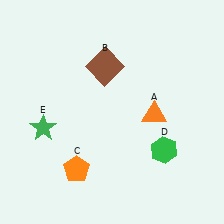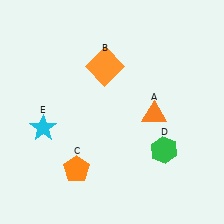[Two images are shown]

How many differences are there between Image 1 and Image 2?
There are 2 differences between the two images.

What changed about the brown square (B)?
In Image 1, B is brown. In Image 2, it changed to orange.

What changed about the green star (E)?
In Image 1, E is green. In Image 2, it changed to cyan.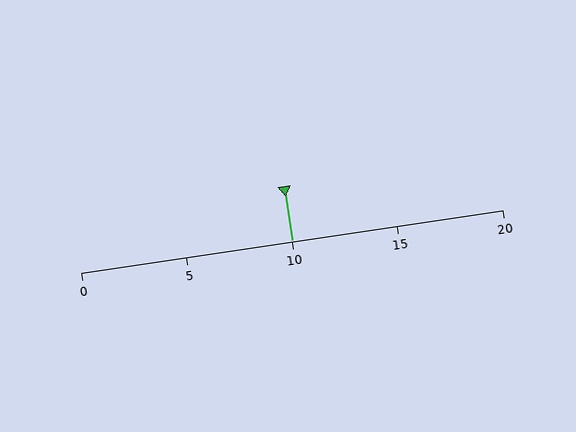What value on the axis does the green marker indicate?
The marker indicates approximately 10.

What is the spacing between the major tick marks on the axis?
The major ticks are spaced 5 apart.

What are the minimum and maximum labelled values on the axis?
The axis runs from 0 to 20.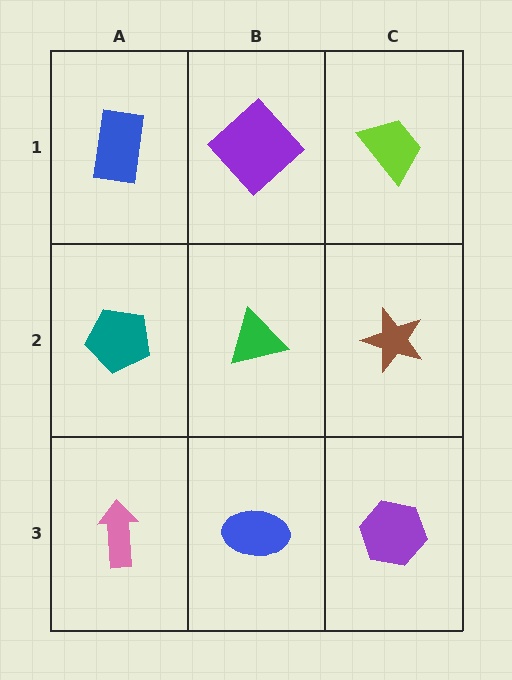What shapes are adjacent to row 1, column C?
A brown star (row 2, column C), a purple diamond (row 1, column B).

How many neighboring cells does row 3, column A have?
2.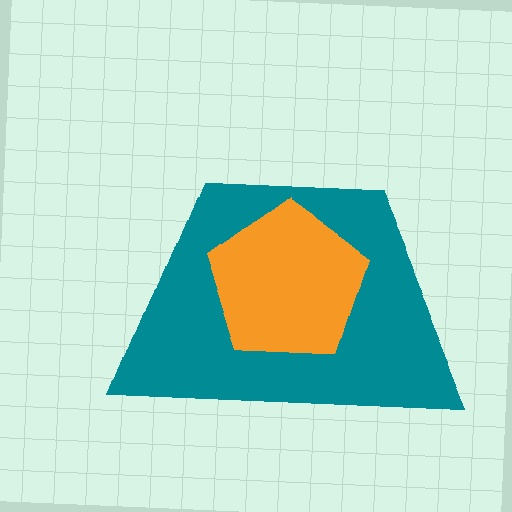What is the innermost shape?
The orange pentagon.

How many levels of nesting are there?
2.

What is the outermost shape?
The teal trapezoid.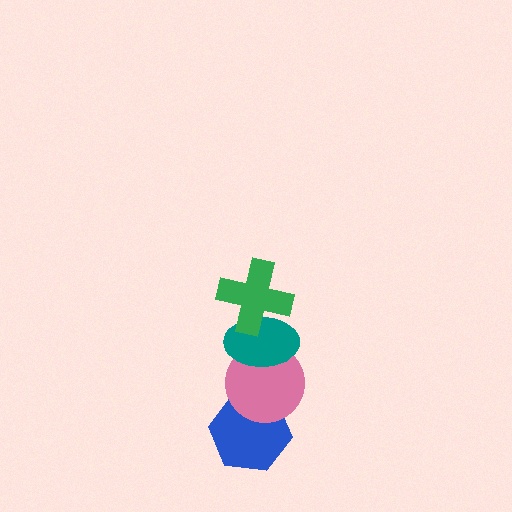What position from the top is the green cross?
The green cross is 1st from the top.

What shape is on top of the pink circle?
The teal ellipse is on top of the pink circle.